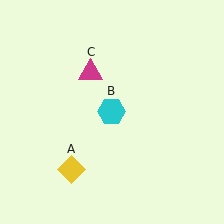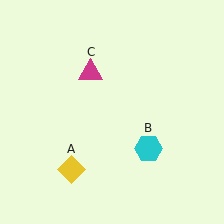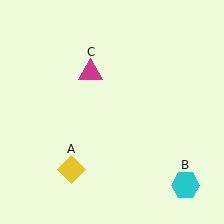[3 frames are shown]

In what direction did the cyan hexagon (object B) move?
The cyan hexagon (object B) moved down and to the right.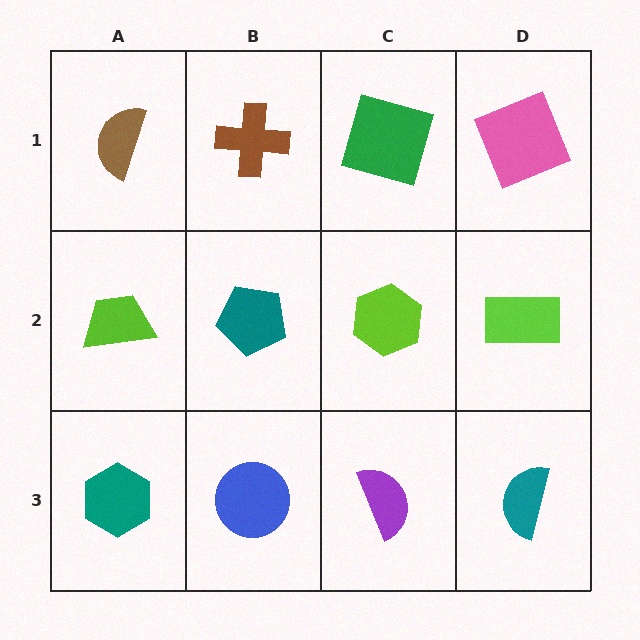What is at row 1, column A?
A brown semicircle.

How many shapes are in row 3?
4 shapes.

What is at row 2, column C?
A lime hexagon.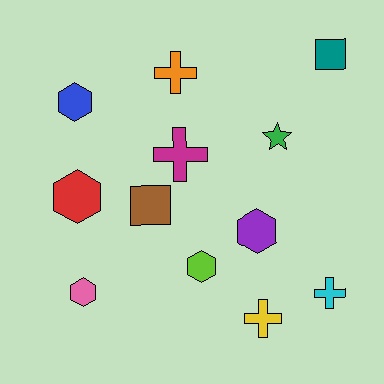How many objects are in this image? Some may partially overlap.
There are 12 objects.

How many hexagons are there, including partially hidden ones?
There are 5 hexagons.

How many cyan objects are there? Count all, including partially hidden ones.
There is 1 cyan object.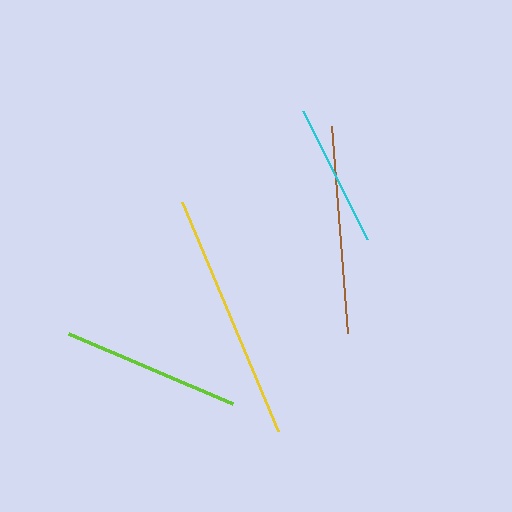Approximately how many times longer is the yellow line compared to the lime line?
The yellow line is approximately 1.4 times the length of the lime line.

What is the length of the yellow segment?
The yellow segment is approximately 248 pixels long.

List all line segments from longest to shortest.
From longest to shortest: yellow, brown, lime, cyan.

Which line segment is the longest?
The yellow line is the longest at approximately 248 pixels.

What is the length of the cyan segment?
The cyan segment is approximately 144 pixels long.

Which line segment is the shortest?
The cyan line is the shortest at approximately 144 pixels.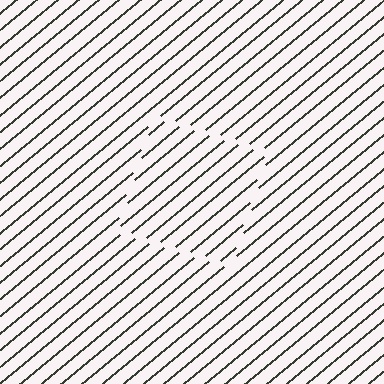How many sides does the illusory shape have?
4 sides — the line-ends trace a square.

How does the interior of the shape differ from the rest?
The interior of the shape contains the same grating, shifted by half a period — the contour is defined by the phase discontinuity where line-ends from the inner and outer gratings abut.